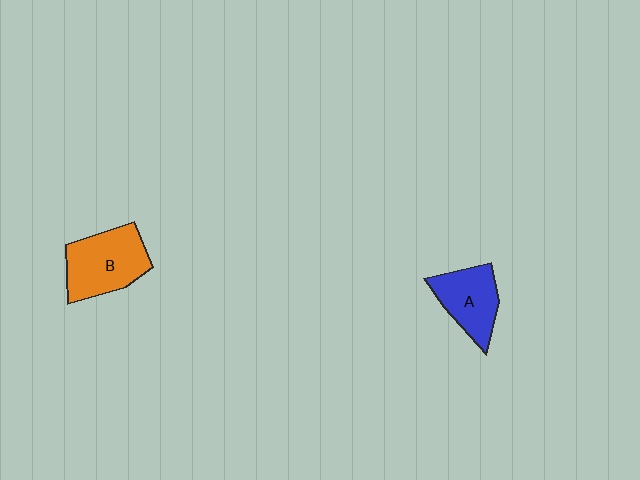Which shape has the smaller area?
Shape A (blue).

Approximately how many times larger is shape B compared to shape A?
Approximately 1.3 times.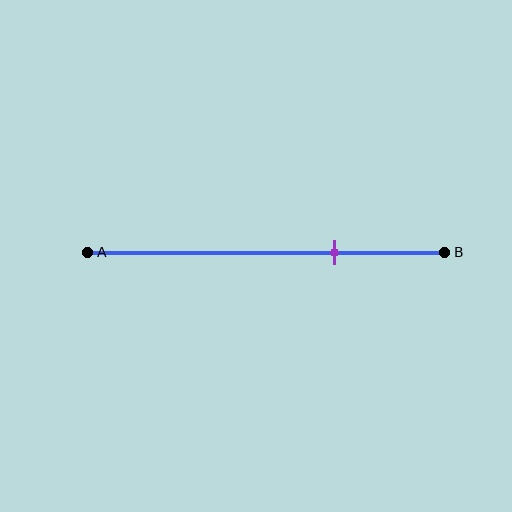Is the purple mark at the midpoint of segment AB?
No, the mark is at about 70% from A, not at the 50% midpoint.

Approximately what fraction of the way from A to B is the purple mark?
The purple mark is approximately 70% of the way from A to B.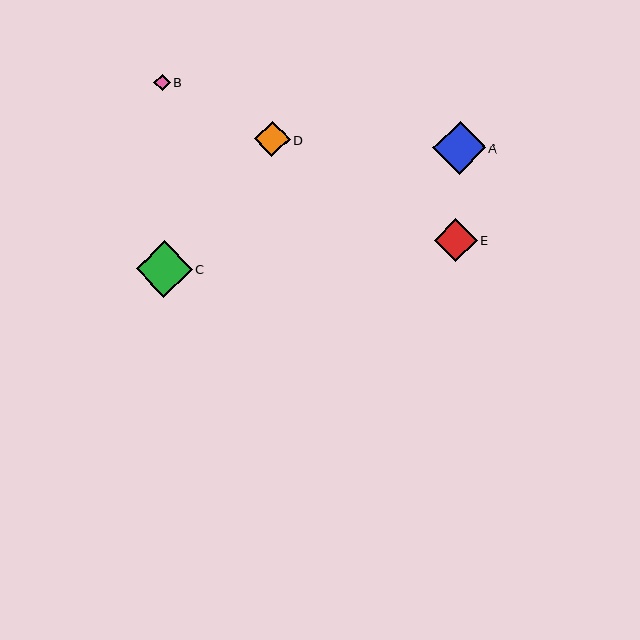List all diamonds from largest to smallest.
From largest to smallest: C, A, E, D, B.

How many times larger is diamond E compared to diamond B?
Diamond E is approximately 2.6 times the size of diamond B.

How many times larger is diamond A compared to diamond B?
Diamond A is approximately 3.2 times the size of diamond B.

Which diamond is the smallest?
Diamond B is the smallest with a size of approximately 16 pixels.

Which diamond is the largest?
Diamond C is the largest with a size of approximately 56 pixels.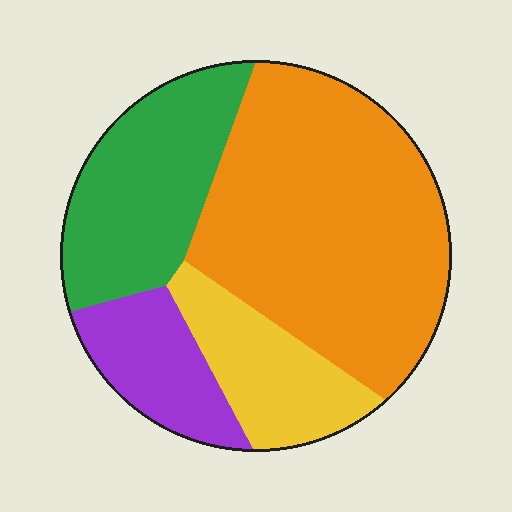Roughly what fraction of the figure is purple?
Purple takes up less than a quarter of the figure.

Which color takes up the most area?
Orange, at roughly 50%.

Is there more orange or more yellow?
Orange.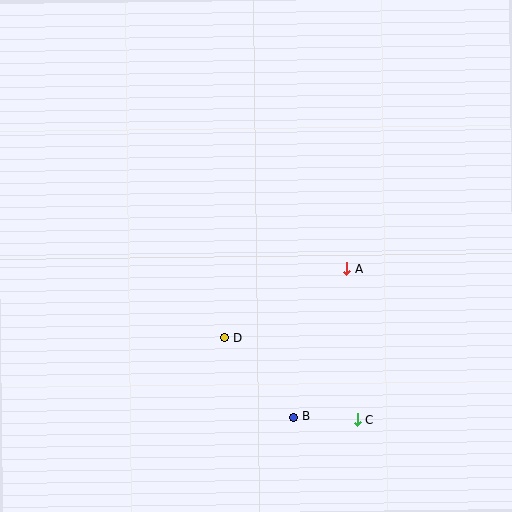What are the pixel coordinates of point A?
Point A is at (347, 269).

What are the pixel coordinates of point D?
Point D is at (225, 338).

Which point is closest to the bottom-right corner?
Point C is closest to the bottom-right corner.